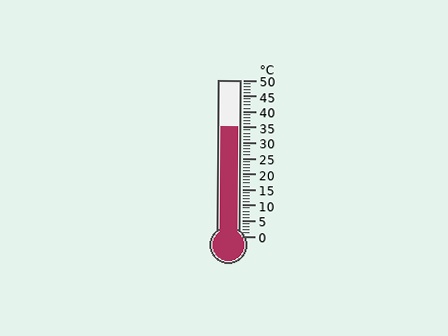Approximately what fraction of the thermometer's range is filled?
The thermometer is filled to approximately 70% of its range.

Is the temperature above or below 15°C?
The temperature is above 15°C.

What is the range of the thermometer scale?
The thermometer scale ranges from 0°C to 50°C.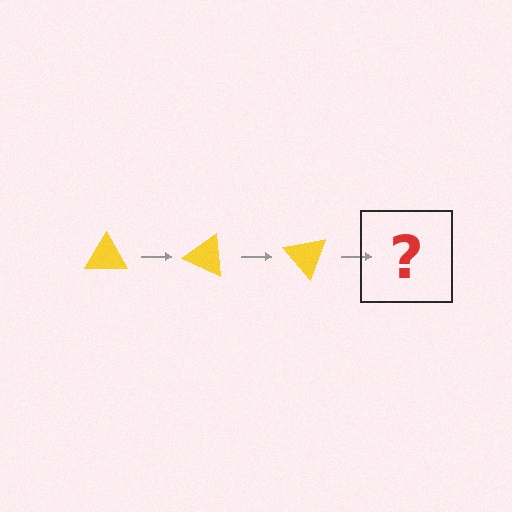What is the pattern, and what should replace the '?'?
The pattern is that the triangle rotates 25 degrees each step. The '?' should be a yellow triangle rotated 75 degrees.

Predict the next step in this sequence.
The next step is a yellow triangle rotated 75 degrees.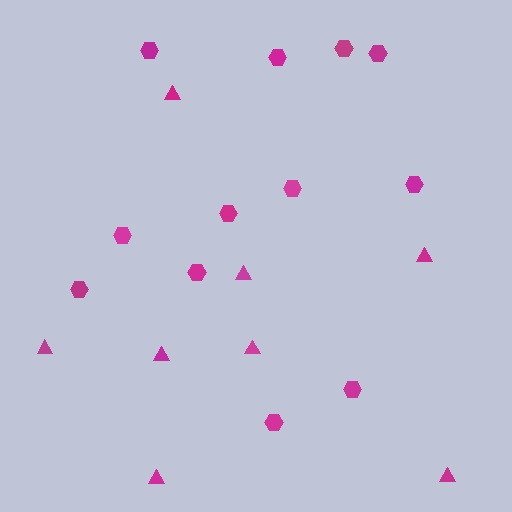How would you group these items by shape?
There are 2 groups: one group of hexagons (12) and one group of triangles (8).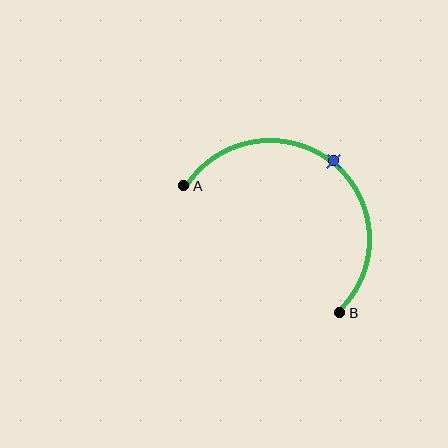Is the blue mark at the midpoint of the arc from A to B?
Yes. The blue mark lies on the arc at equal arc-length from both A and B — it is the arc midpoint.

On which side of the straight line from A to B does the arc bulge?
The arc bulges above and to the right of the straight line connecting A and B.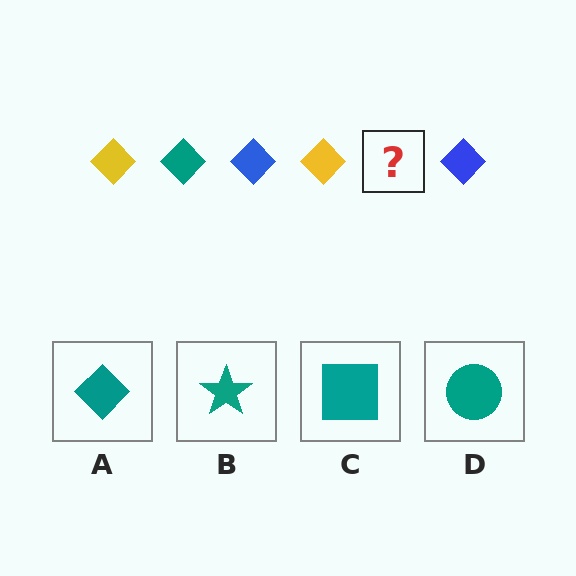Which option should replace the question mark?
Option A.